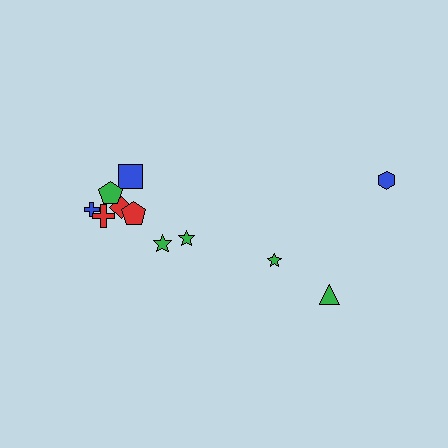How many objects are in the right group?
There are 3 objects.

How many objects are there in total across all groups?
There are 11 objects.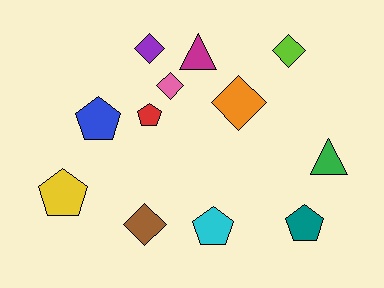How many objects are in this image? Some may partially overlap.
There are 12 objects.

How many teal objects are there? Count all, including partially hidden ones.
There is 1 teal object.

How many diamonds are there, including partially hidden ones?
There are 5 diamonds.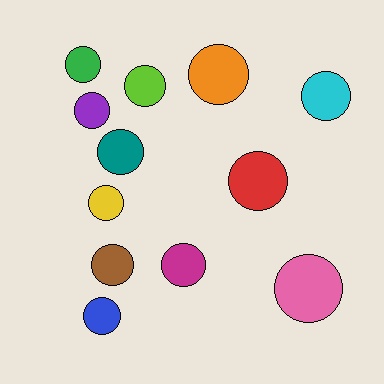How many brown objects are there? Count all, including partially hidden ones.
There is 1 brown object.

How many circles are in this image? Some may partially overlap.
There are 12 circles.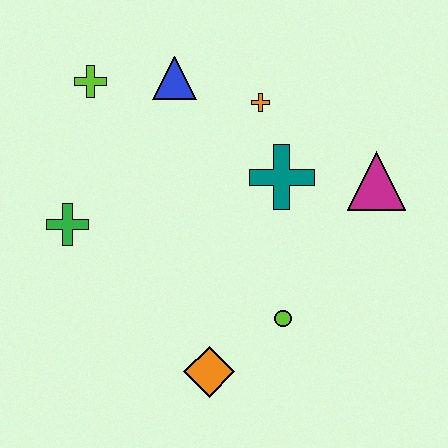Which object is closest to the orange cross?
The teal cross is closest to the orange cross.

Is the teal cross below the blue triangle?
Yes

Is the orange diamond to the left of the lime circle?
Yes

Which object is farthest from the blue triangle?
The orange diamond is farthest from the blue triangle.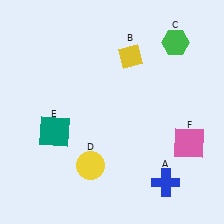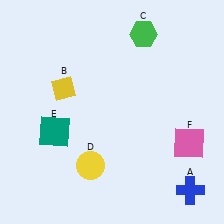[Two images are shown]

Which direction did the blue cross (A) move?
The blue cross (A) moved right.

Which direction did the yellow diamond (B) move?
The yellow diamond (B) moved left.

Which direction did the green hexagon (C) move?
The green hexagon (C) moved left.